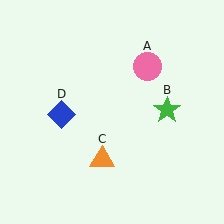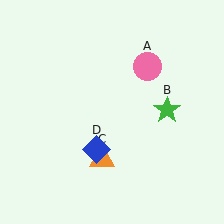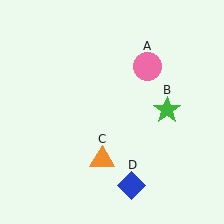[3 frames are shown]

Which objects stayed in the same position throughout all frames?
Pink circle (object A) and green star (object B) and orange triangle (object C) remained stationary.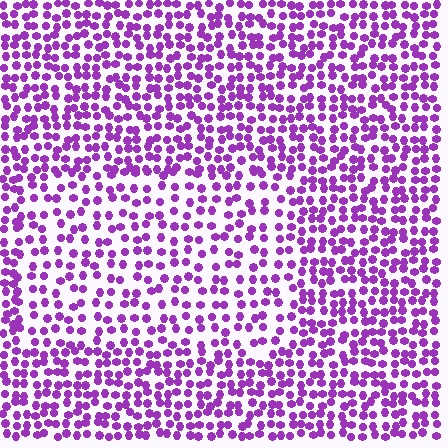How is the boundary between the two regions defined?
The boundary is defined by a change in element density (approximately 1.6x ratio). All elements are the same color, size, and shape.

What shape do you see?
I see a rectangle.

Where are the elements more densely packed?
The elements are more densely packed outside the rectangle boundary.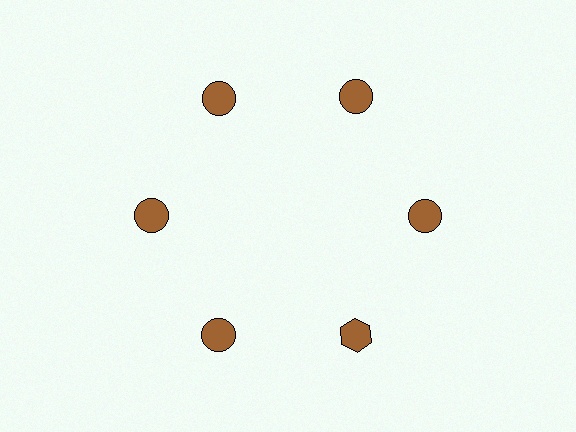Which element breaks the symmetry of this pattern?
The brown hexagon at roughly the 5 o'clock position breaks the symmetry. All other shapes are brown circles.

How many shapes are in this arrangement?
There are 6 shapes arranged in a ring pattern.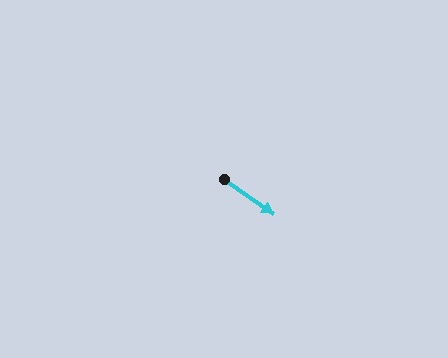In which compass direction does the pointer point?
Southeast.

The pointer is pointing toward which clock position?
Roughly 4 o'clock.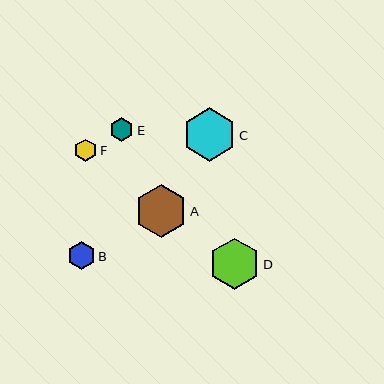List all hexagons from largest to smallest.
From largest to smallest: C, A, D, B, E, F.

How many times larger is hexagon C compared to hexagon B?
Hexagon C is approximately 1.9 times the size of hexagon B.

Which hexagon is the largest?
Hexagon C is the largest with a size of approximately 53 pixels.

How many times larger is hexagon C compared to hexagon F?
Hexagon C is approximately 2.4 times the size of hexagon F.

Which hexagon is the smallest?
Hexagon F is the smallest with a size of approximately 22 pixels.